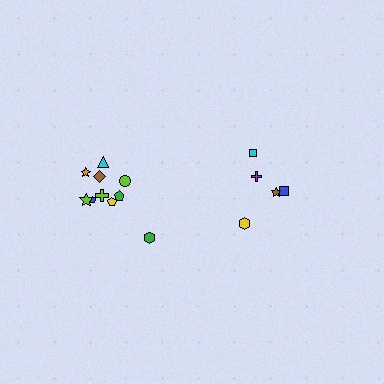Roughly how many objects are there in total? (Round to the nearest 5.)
Roughly 15 objects in total.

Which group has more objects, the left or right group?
The left group.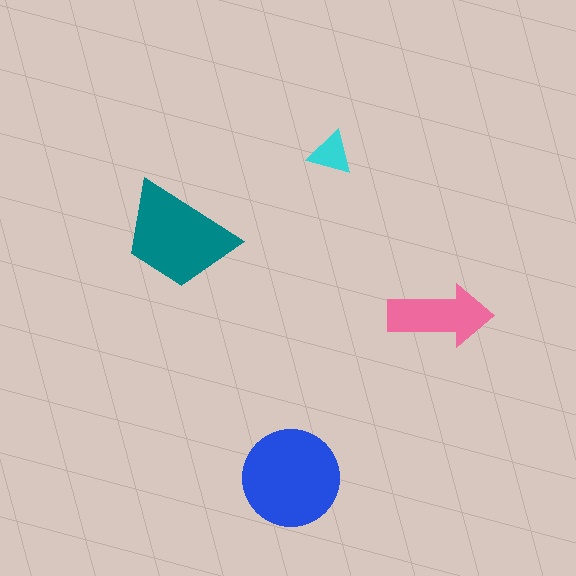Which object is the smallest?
The cyan triangle.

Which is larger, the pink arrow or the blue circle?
The blue circle.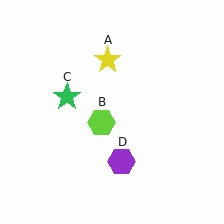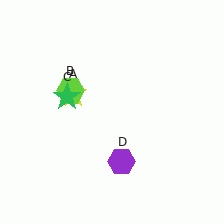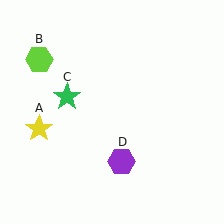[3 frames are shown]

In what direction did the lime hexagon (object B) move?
The lime hexagon (object B) moved up and to the left.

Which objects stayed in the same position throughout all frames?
Green star (object C) and purple hexagon (object D) remained stationary.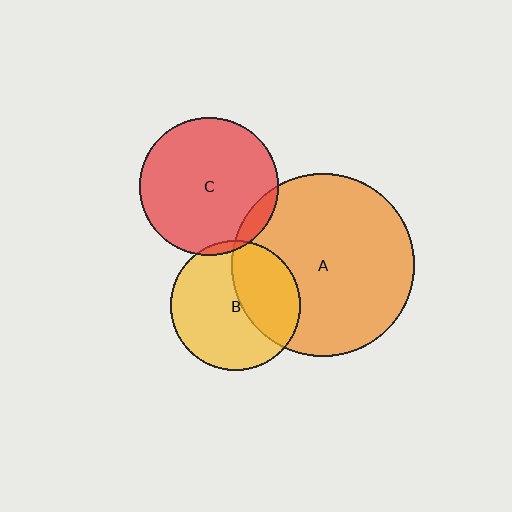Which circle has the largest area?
Circle A (orange).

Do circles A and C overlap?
Yes.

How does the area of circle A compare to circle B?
Approximately 2.0 times.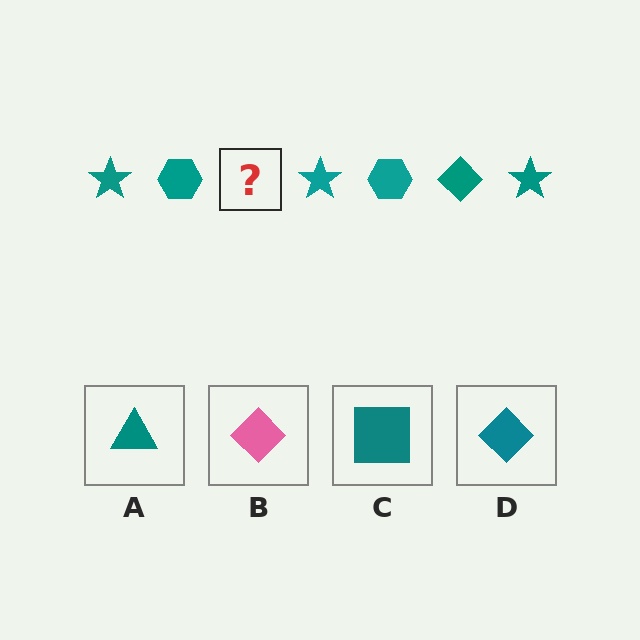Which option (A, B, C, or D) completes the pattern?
D.